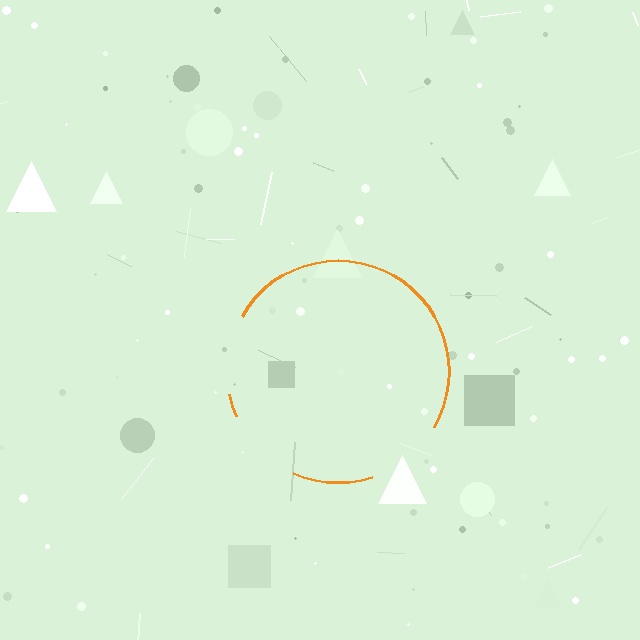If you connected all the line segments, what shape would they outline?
They would outline a circle.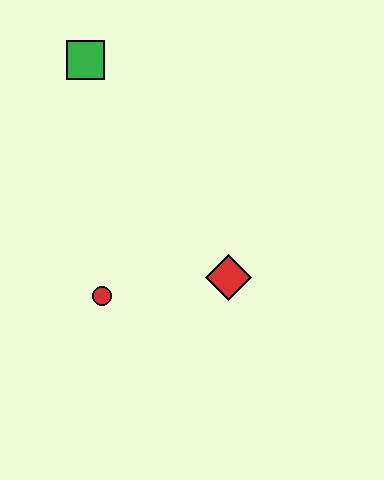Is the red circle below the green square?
Yes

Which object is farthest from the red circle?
The green square is farthest from the red circle.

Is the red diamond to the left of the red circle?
No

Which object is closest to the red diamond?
The red circle is closest to the red diamond.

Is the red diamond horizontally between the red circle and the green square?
No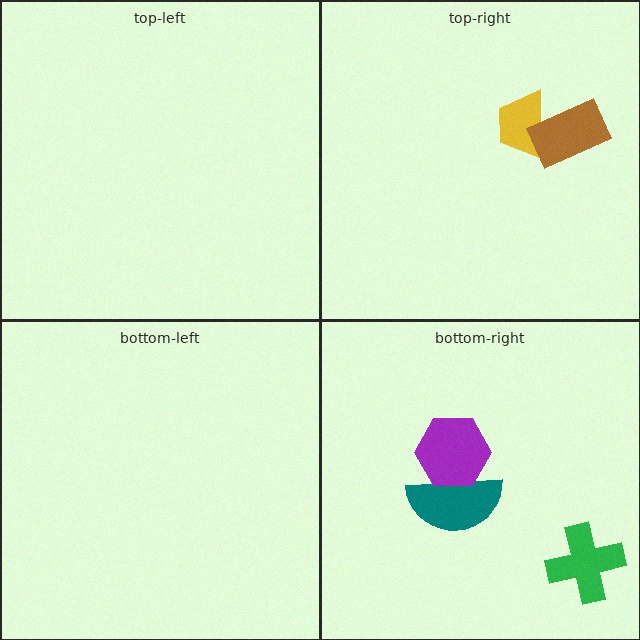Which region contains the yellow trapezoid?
The top-right region.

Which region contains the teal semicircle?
The bottom-right region.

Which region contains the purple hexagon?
The bottom-right region.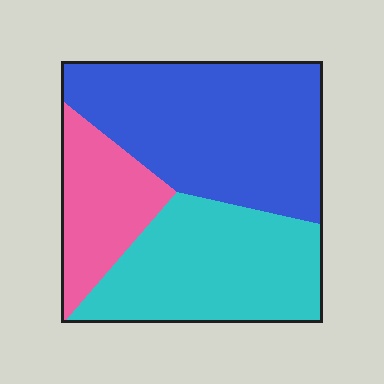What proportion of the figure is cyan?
Cyan takes up about one third (1/3) of the figure.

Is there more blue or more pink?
Blue.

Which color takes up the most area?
Blue, at roughly 45%.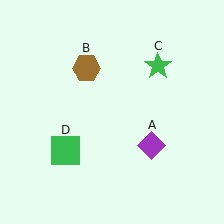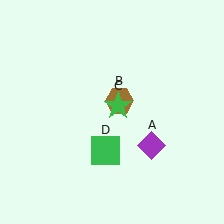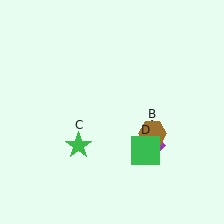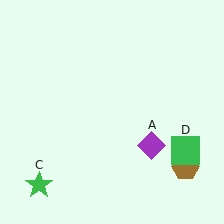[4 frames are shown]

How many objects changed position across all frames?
3 objects changed position: brown hexagon (object B), green star (object C), green square (object D).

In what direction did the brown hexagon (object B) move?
The brown hexagon (object B) moved down and to the right.